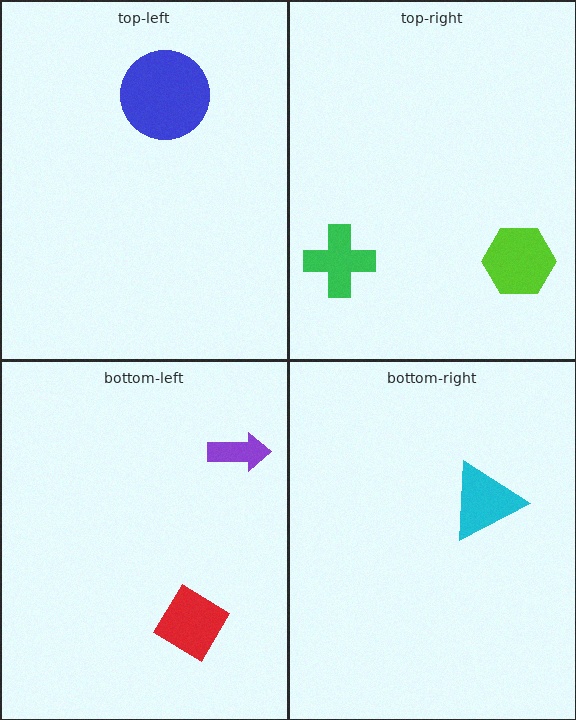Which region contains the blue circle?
The top-left region.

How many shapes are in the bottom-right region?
1.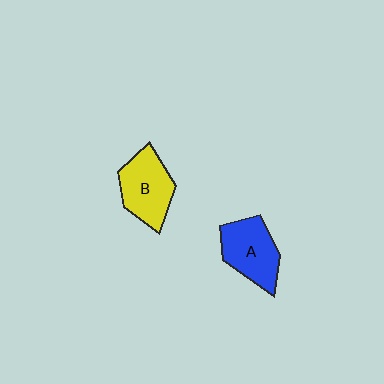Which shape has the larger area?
Shape B (yellow).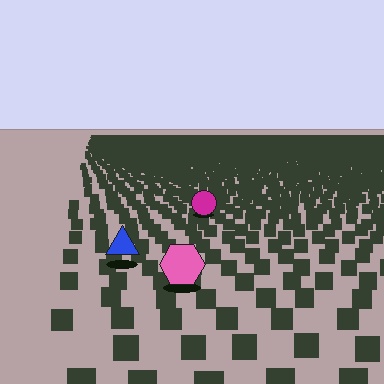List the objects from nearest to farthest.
From nearest to farthest: the pink hexagon, the blue triangle, the magenta circle.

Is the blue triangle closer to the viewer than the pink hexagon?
No. The pink hexagon is closer — you can tell from the texture gradient: the ground texture is coarser near it.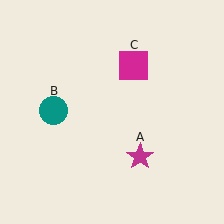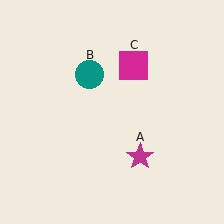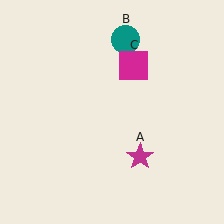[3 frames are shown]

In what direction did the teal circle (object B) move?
The teal circle (object B) moved up and to the right.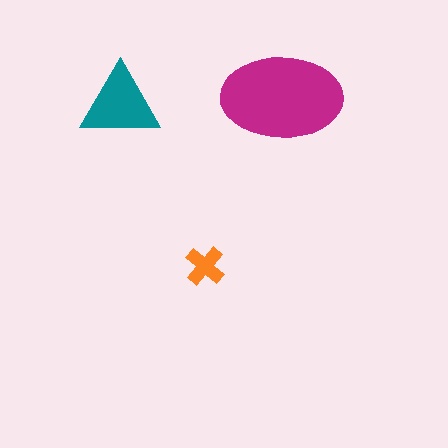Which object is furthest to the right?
The magenta ellipse is rightmost.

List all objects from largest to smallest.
The magenta ellipse, the teal triangle, the orange cross.